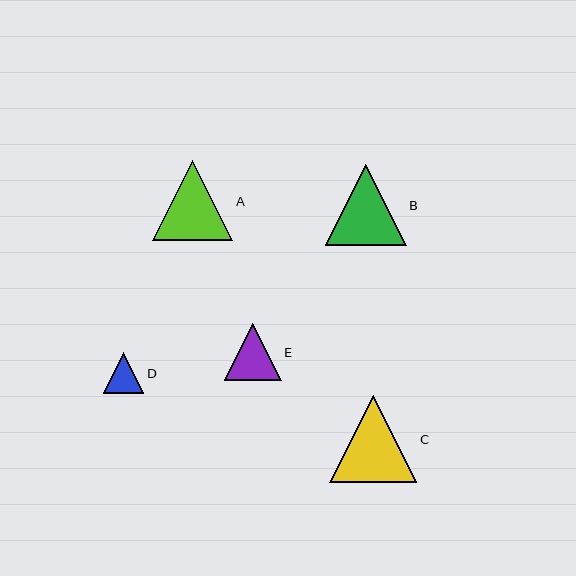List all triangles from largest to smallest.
From largest to smallest: C, B, A, E, D.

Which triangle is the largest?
Triangle C is the largest with a size of approximately 87 pixels.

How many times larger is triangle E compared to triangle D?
Triangle E is approximately 1.4 times the size of triangle D.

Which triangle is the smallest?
Triangle D is the smallest with a size of approximately 40 pixels.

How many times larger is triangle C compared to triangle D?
Triangle C is approximately 2.1 times the size of triangle D.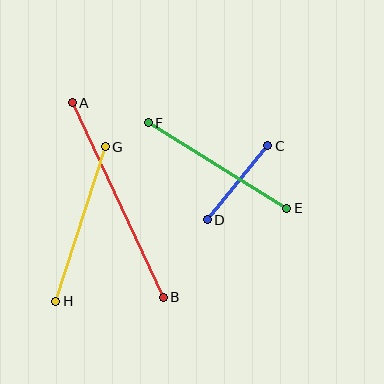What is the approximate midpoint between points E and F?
The midpoint is at approximately (217, 166) pixels.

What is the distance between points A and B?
The distance is approximately 215 pixels.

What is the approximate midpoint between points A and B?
The midpoint is at approximately (118, 200) pixels.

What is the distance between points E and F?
The distance is approximately 163 pixels.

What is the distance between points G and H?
The distance is approximately 162 pixels.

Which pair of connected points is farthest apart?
Points A and B are farthest apart.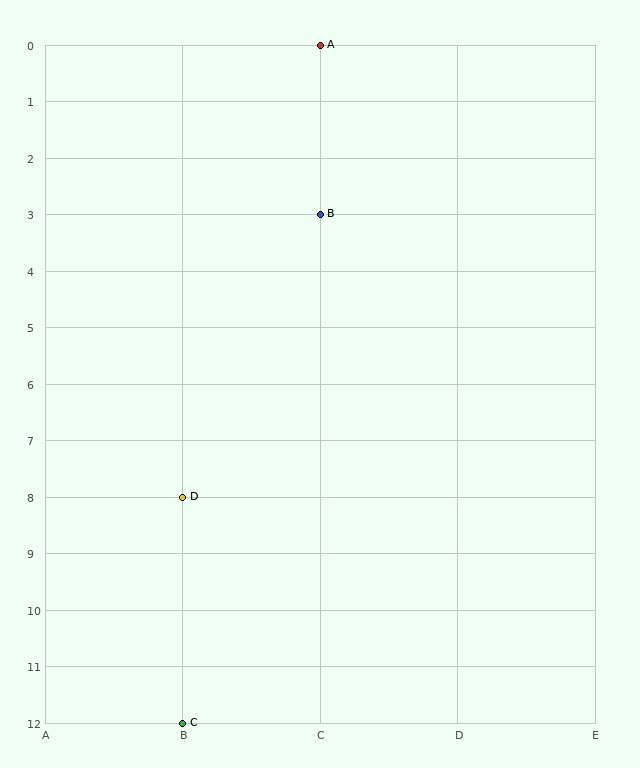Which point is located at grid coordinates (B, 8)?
Point D is at (B, 8).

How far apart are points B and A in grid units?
Points B and A are 3 rows apart.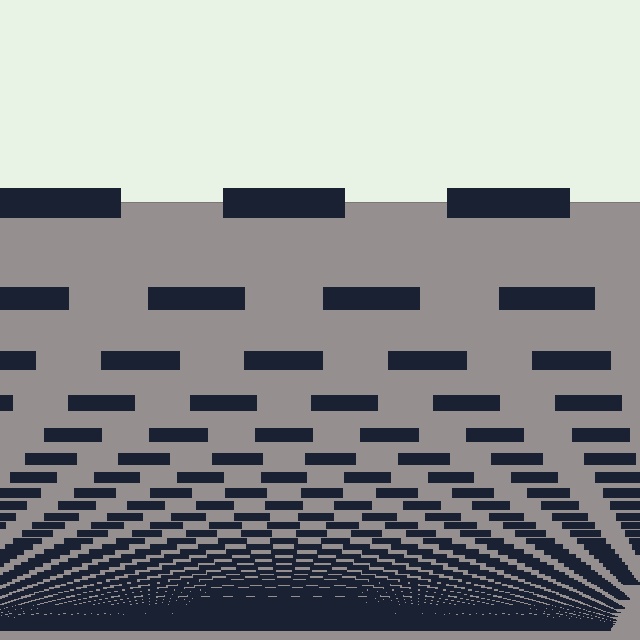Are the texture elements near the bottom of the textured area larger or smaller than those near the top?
Smaller. The gradient is inverted — elements near the bottom are smaller and denser.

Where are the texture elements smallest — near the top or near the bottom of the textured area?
Near the bottom.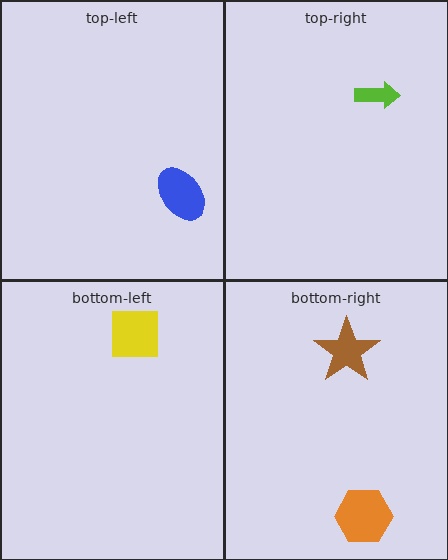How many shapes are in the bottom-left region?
1.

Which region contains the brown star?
The bottom-right region.